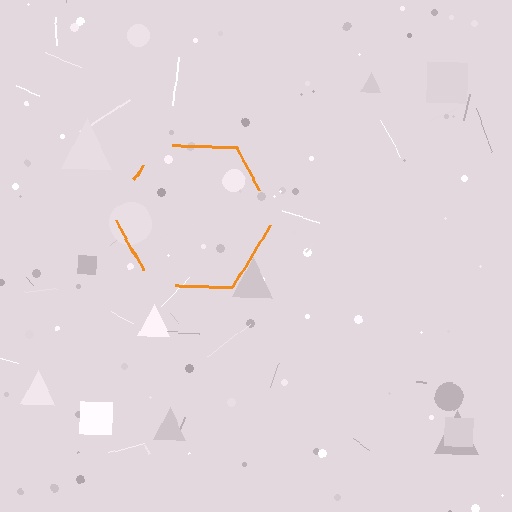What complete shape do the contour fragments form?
The contour fragments form a hexagon.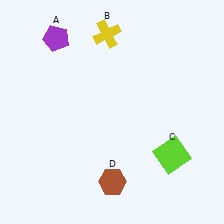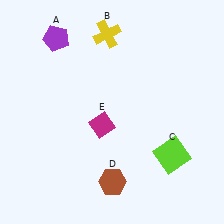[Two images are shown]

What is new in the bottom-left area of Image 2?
A magenta diamond (E) was added in the bottom-left area of Image 2.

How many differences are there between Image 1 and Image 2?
There is 1 difference between the two images.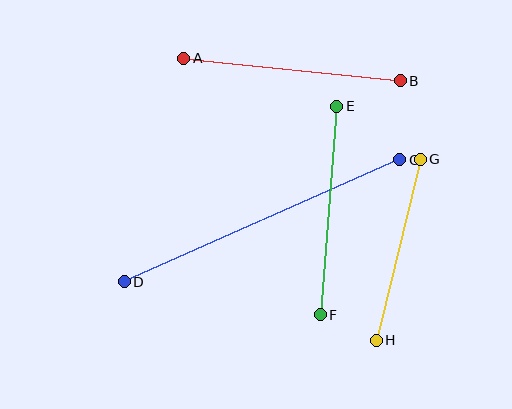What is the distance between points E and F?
The distance is approximately 209 pixels.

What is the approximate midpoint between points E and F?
The midpoint is at approximately (328, 211) pixels.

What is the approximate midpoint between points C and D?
The midpoint is at approximately (262, 221) pixels.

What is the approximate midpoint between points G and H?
The midpoint is at approximately (398, 250) pixels.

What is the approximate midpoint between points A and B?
The midpoint is at approximately (292, 69) pixels.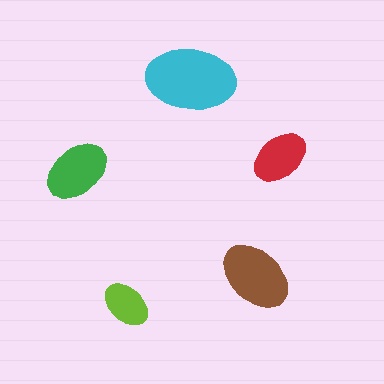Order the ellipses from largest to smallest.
the cyan one, the brown one, the green one, the red one, the lime one.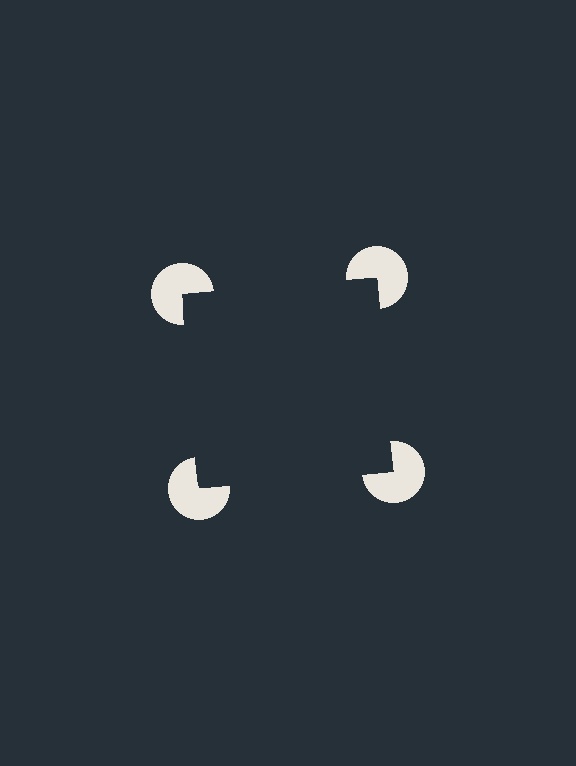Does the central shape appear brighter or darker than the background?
It typically appears slightly darker than the background, even though no actual brightness change is drawn.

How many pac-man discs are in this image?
There are 4 — one at each vertex of the illusory square.